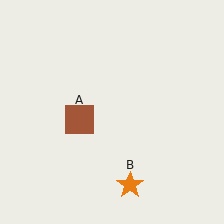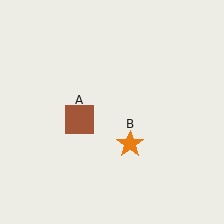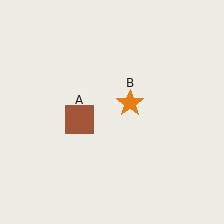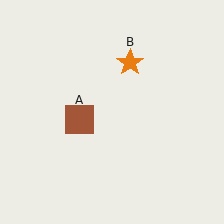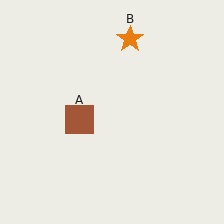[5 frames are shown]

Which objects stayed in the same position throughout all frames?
Brown square (object A) remained stationary.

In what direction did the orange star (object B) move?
The orange star (object B) moved up.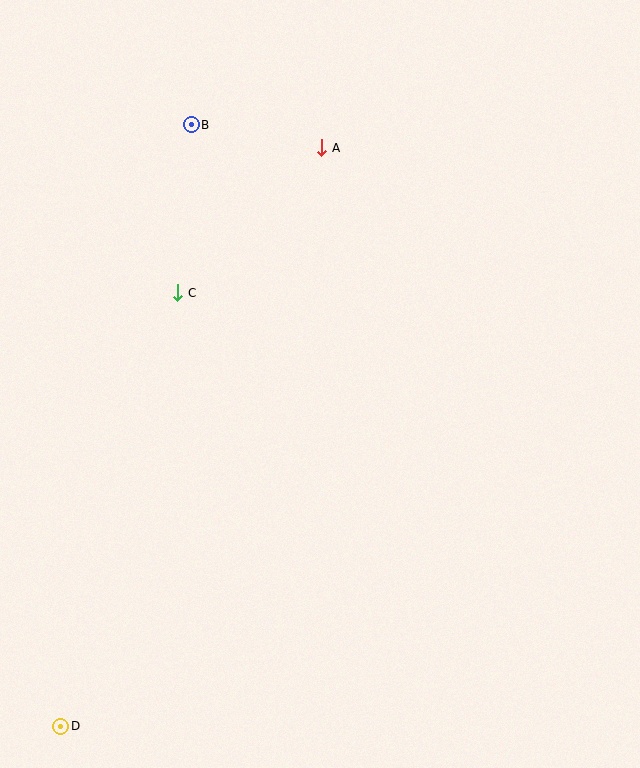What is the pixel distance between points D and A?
The distance between D and A is 635 pixels.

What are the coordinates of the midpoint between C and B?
The midpoint between C and B is at (184, 209).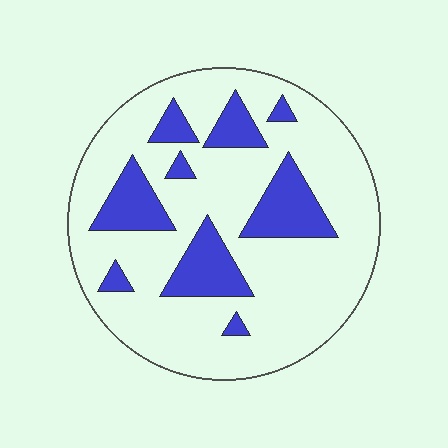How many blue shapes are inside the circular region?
9.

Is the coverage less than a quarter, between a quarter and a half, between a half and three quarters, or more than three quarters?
Less than a quarter.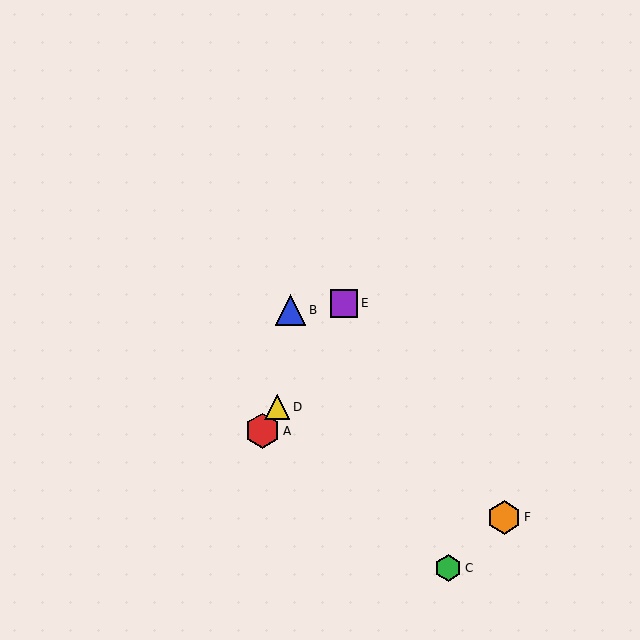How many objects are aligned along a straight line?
3 objects (A, D, E) are aligned along a straight line.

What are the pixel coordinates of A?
Object A is at (262, 431).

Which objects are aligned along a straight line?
Objects A, D, E are aligned along a straight line.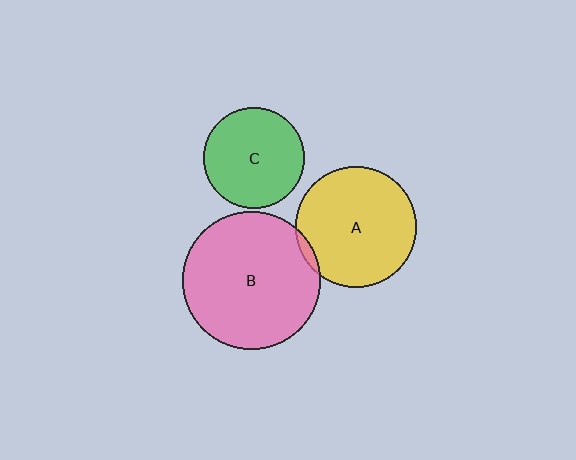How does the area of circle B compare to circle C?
Approximately 1.9 times.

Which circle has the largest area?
Circle B (pink).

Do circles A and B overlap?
Yes.